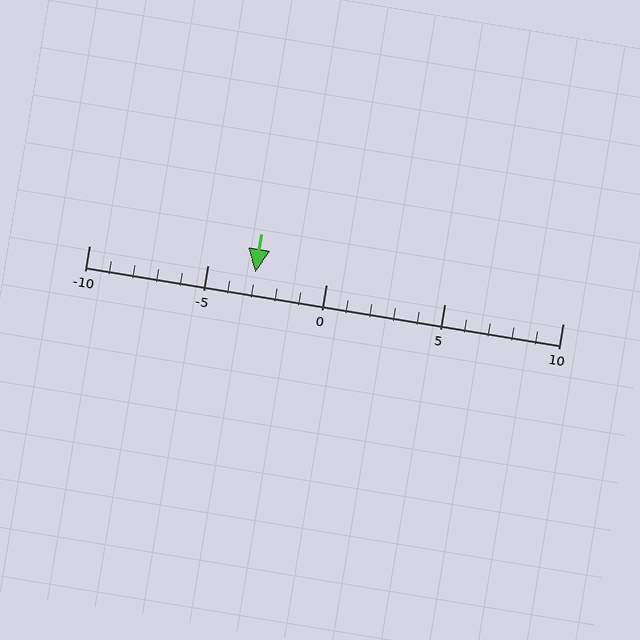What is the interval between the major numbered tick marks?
The major tick marks are spaced 5 units apart.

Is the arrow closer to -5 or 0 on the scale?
The arrow is closer to -5.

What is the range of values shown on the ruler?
The ruler shows values from -10 to 10.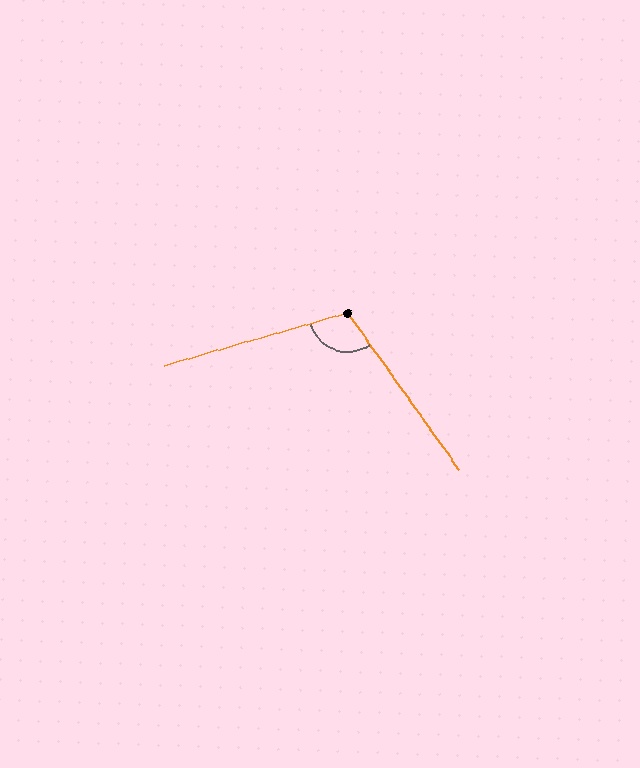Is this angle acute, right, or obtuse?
It is obtuse.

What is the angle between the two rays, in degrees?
Approximately 110 degrees.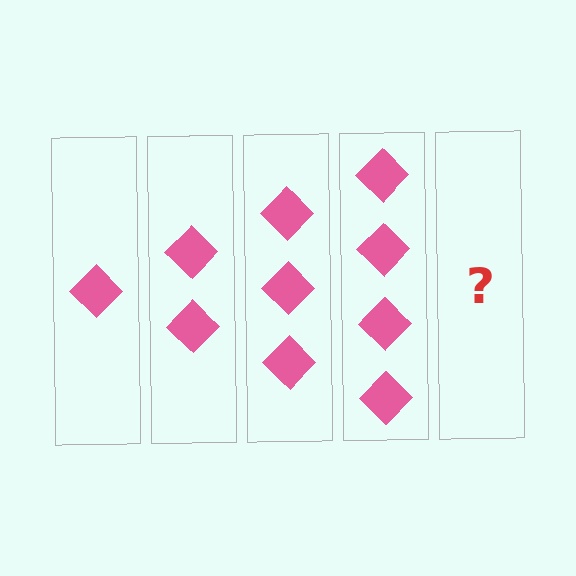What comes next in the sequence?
The next element should be 5 diamonds.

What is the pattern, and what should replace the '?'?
The pattern is that each step adds one more diamond. The '?' should be 5 diamonds.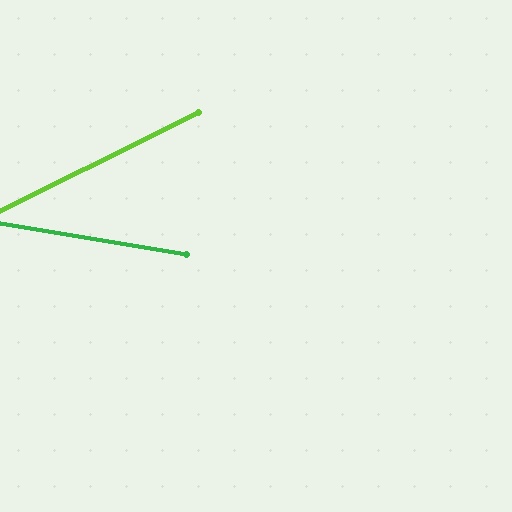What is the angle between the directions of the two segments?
Approximately 36 degrees.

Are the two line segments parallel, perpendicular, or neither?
Neither parallel nor perpendicular — they differ by about 36°.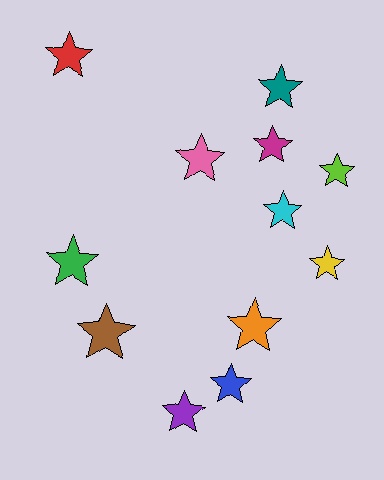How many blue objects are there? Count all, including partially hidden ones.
There is 1 blue object.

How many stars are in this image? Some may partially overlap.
There are 12 stars.